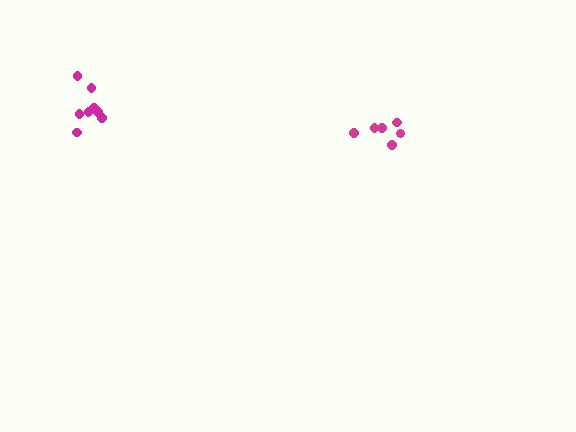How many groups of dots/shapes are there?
There are 2 groups.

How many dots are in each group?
Group 1: 6 dots, Group 2: 8 dots (14 total).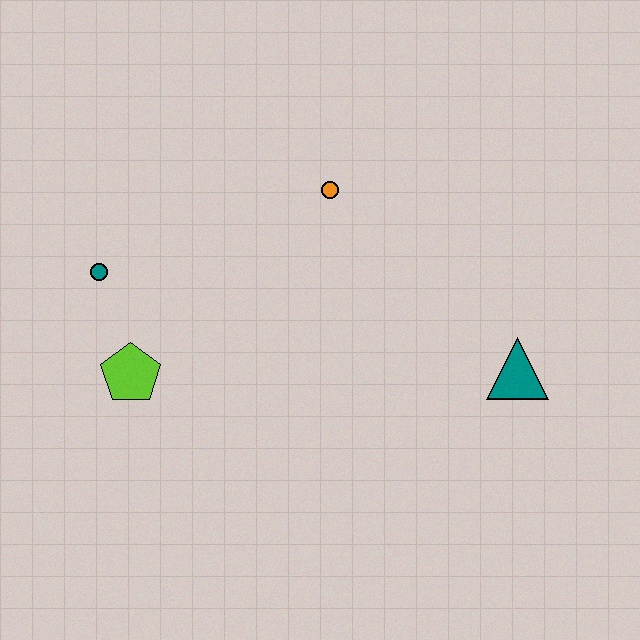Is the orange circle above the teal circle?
Yes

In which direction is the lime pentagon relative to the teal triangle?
The lime pentagon is to the left of the teal triangle.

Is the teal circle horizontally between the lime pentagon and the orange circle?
No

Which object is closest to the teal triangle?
The orange circle is closest to the teal triangle.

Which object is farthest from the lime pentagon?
The teal triangle is farthest from the lime pentagon.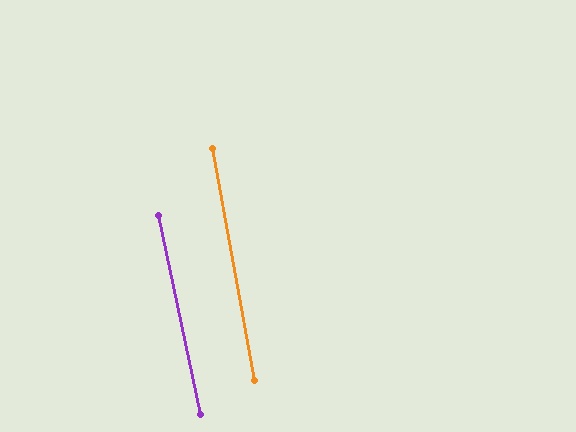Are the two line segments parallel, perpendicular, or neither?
Parallel — their directions differ by only 1.3°.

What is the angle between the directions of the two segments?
Approximately 1 degree.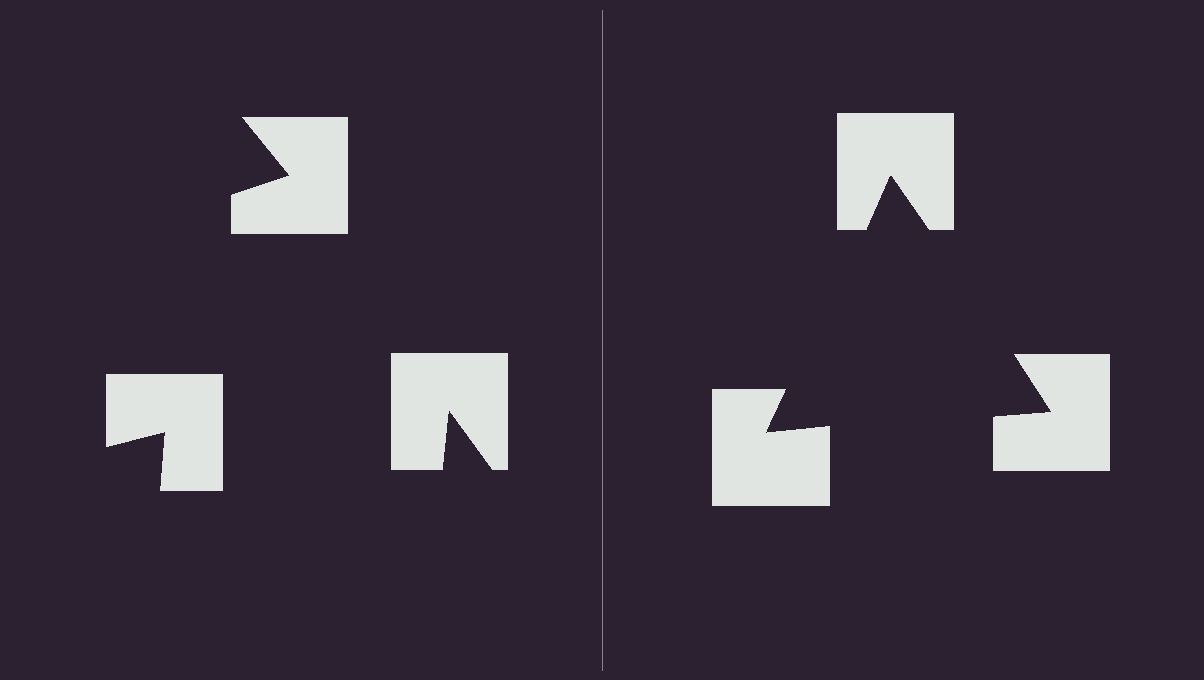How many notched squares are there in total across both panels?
6 — 3 on each side.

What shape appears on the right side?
An illusory triangle.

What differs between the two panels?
The notched squares are positioned identically on both sides; only the wedge orientations differ. On the right they align to a triangle; on the left they are misaligned.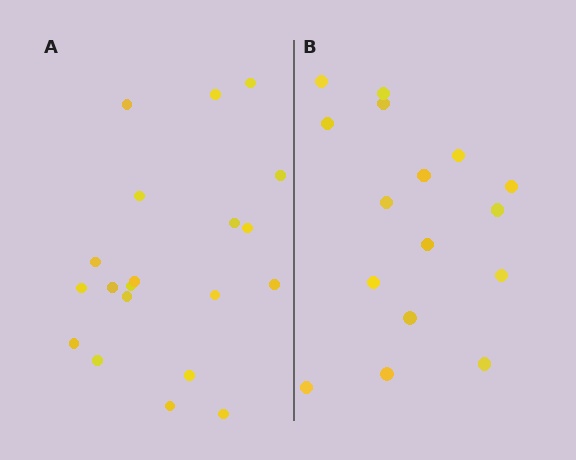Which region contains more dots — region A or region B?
Region A (the left region) has more dots.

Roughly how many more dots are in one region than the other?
Region A has about 4 more dots than region B.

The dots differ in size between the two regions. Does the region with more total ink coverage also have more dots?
No. Region B has more total ink coverage because its dots are larger, but region A actually contains more individual dots. Total area can be misleading — the number of items is what matters here.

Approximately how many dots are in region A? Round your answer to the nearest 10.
About 20 dots.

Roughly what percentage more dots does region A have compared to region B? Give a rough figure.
About 25% more.